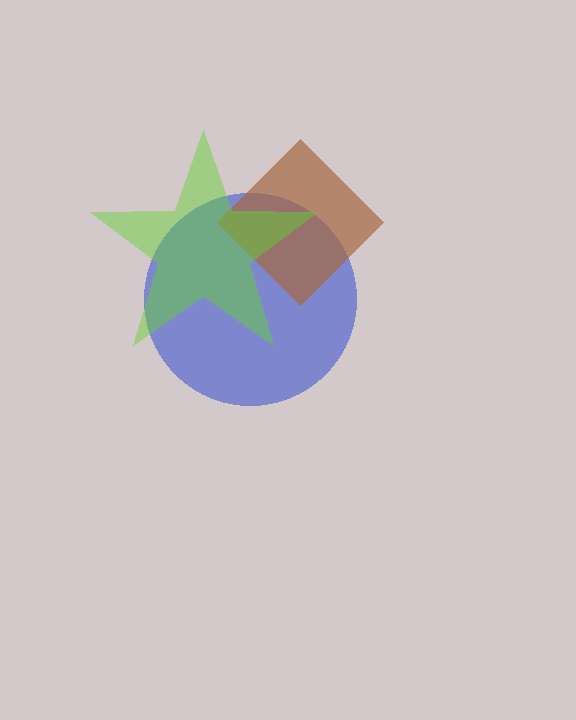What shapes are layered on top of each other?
The layered shapes are: a blue circle, a brown diamond, a lime star.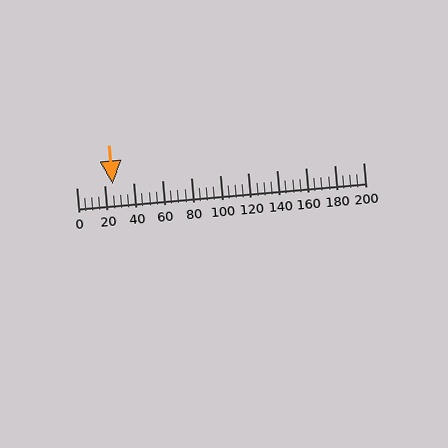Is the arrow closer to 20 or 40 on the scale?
The arrow is closer to 20.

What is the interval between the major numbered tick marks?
The major tick marks are spaced 20 units apart.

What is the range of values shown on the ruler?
The ruler shows values from 0 to 200.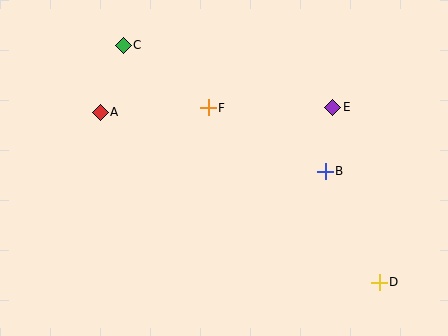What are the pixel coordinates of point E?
Point E is at (333, 107).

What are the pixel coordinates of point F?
Point F is at (208, 108).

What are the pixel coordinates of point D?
Point D is at (379, 282).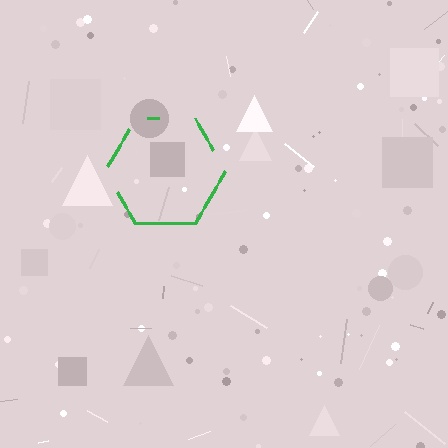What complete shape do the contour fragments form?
The contour fragments form a hexagon.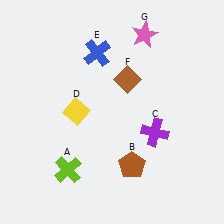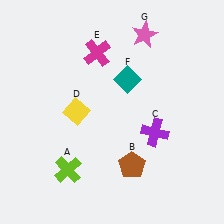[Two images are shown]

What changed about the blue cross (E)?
In Image 1, E is blue. In Image 2, it changed to magenta.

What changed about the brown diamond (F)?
In Image 1, F is brown. In Image 2, it changed to teal.